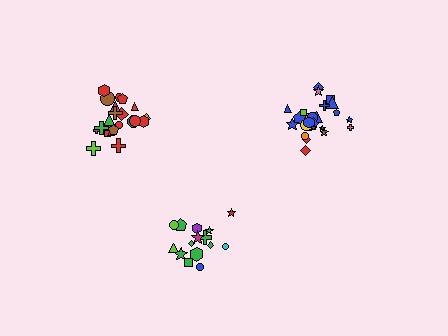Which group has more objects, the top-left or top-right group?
The top-right group.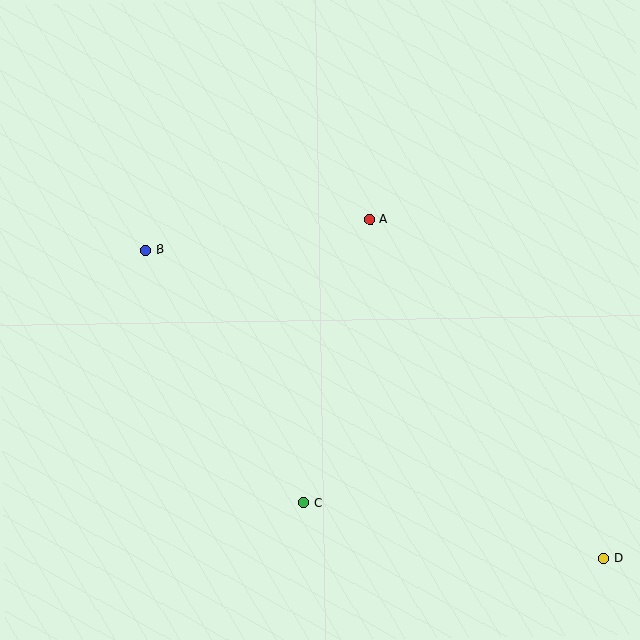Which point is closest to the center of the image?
Point A at (370, 220) is closest to the center.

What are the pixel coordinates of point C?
Point C is at (304, 503).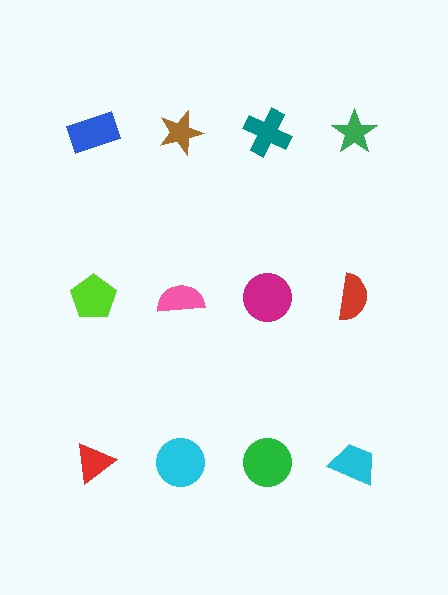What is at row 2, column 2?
A pink semicircle.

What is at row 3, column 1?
A red triangle.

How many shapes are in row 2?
4 shapes.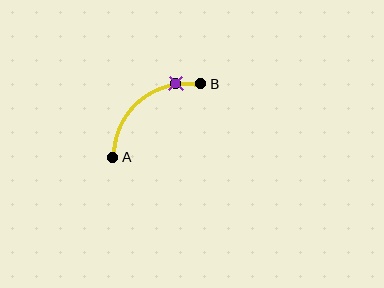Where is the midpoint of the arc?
The arc midpoint is the point on the curve farthest from the straight line joining A and B. It sits above and to the left of that line.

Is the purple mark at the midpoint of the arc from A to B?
No. The purple mark lies on the arc but is closer to endpoint B. The arc midpoint would be at the point on the curve equidistant along the arc from both A and B.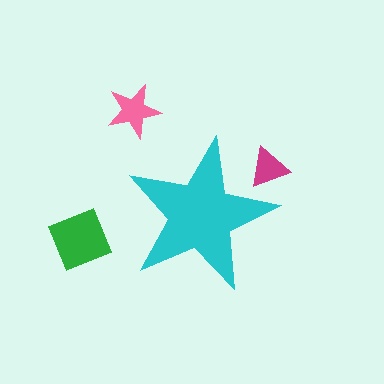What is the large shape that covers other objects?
A cyan star.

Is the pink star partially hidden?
No, the pink star is fully visible.